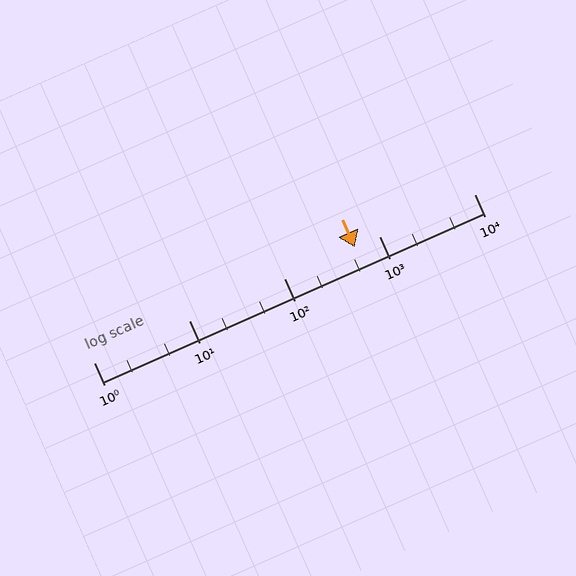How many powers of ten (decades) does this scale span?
The scale spans 4 decades, from 1 to 10000.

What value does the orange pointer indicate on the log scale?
The pointer indicates approximately 560.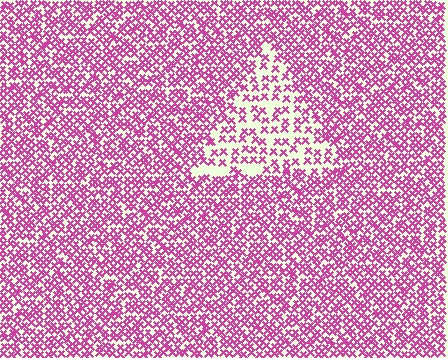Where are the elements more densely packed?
The elements are more densely packed outside the triangle boundary.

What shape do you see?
I see a triangle.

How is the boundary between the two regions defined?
The boundary is defined by a change in element density (approximately 2.0x ratio). All elements are the same color, size, and shape.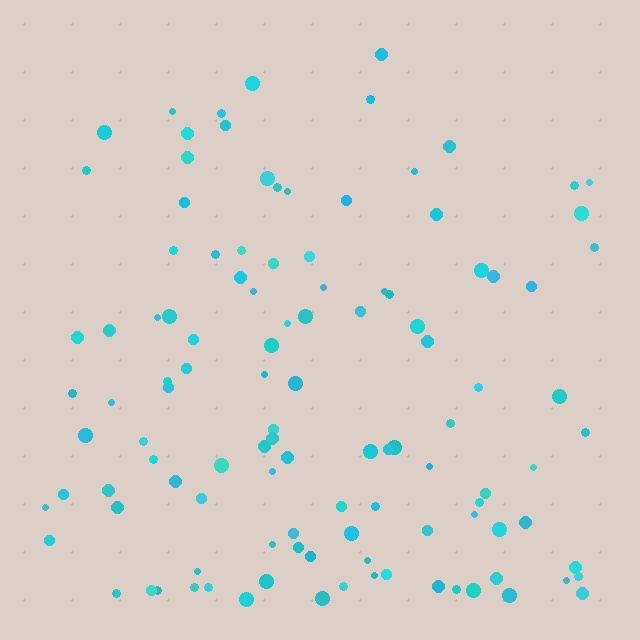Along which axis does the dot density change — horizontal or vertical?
Vertical.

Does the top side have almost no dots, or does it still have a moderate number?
Still a moderate number, just noticeably fewer than the bottom.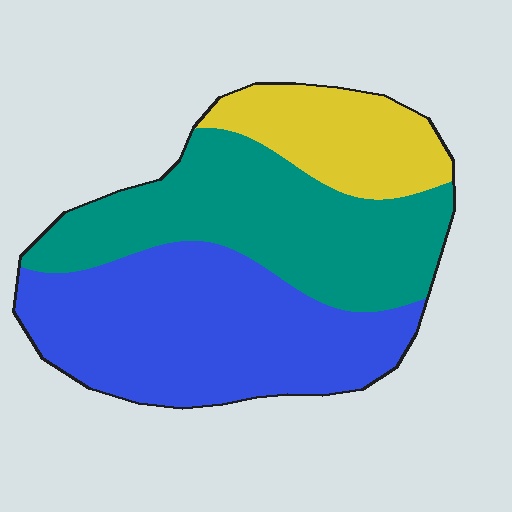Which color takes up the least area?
Yellow, at roughly 20%.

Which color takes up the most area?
Blue, at roughly 45%.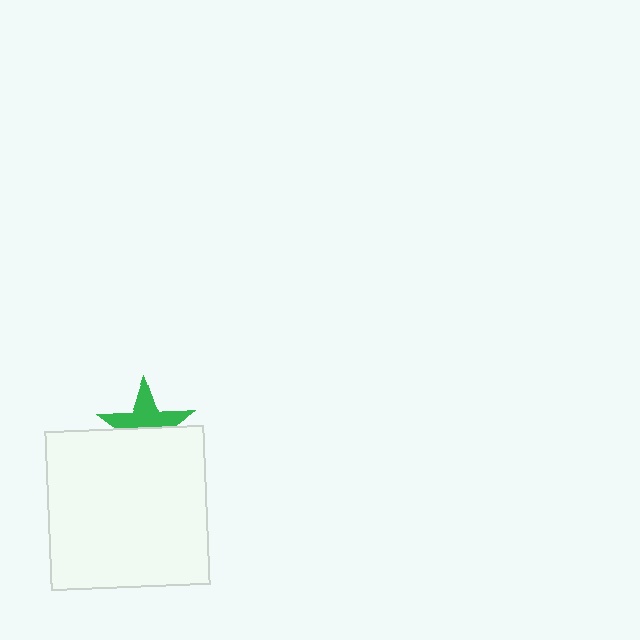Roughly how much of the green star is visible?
About half of it is visible (roughly 50%).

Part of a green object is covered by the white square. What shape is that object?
It is a star.